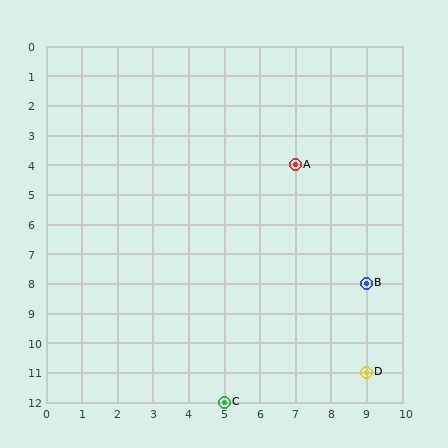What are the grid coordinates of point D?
Point D is at grid coordinates (9, 11).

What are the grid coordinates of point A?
Point A is at grid coordinates (7, 4).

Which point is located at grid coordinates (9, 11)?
Point D is at (9, 11).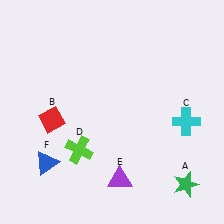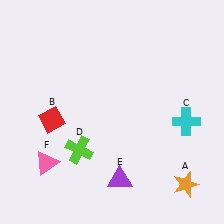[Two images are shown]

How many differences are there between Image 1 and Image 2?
There are 2 differences between the two images.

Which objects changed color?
A changed from green to orange. F changed from blue to pink.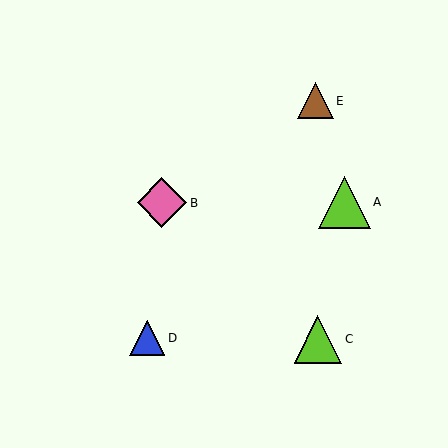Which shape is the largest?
The lime triangle (labeled A) is the largest.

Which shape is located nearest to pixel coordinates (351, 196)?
The lime triangle (labeled A) at (345, 202) is nearest to that location.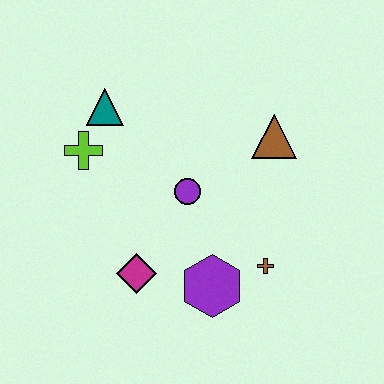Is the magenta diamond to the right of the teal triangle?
Yes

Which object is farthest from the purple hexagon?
The teal triangle is farthest from the purple hexagon.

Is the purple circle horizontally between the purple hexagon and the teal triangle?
Yes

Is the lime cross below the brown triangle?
Yes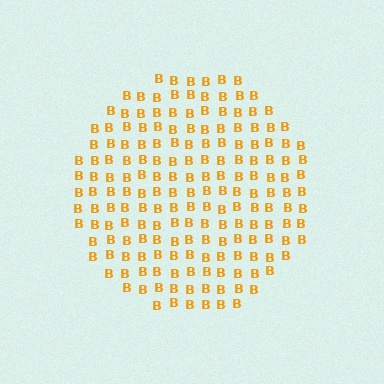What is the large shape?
The large shape is a circle.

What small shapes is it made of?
It is made of small letter B's.